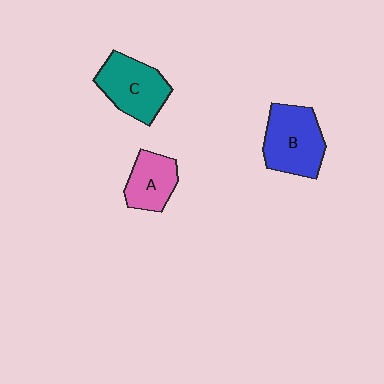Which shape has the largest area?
Shape B (blue).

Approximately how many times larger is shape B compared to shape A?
Approximately 1.5 times.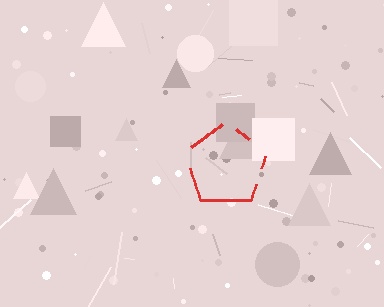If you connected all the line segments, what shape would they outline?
They would outline a pentagon.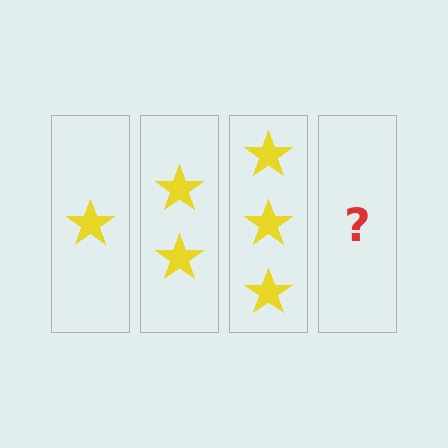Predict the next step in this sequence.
The next step is 4 stars.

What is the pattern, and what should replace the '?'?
The pattern is that each step adds one more star. The '?' should be 4 stars.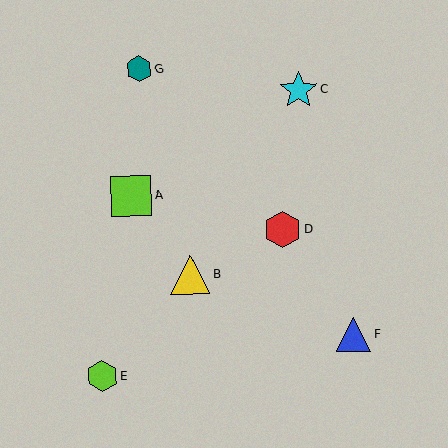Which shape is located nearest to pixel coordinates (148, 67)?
The teal hexagon (labeled G) at (139, 69) is nearest to that location.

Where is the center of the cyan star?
The center of the cyan star is at (298, 90).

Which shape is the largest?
The lime square (labeled A) is the largest.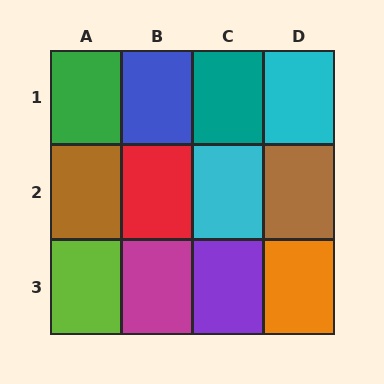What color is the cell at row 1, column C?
Teal.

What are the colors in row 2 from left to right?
Brown, red, cyan, brown.